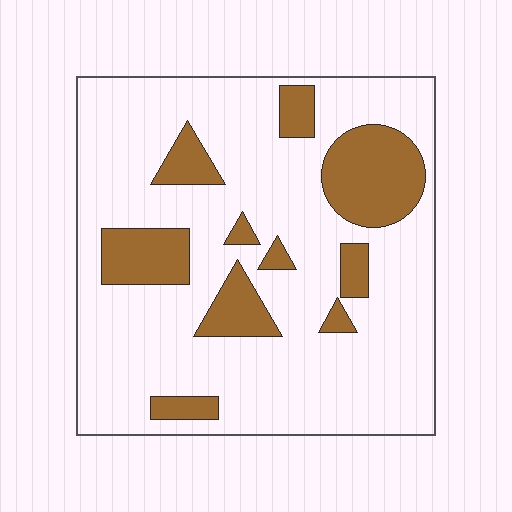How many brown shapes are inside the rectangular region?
10.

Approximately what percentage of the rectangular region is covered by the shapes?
Approximately 20%.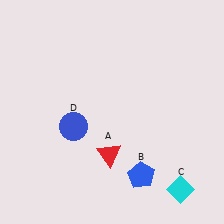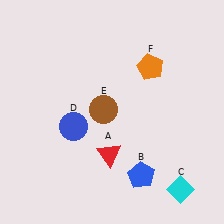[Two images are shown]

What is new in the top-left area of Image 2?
A brown circle (E) was added in the top-left area of Image 2.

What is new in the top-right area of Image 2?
An orange pentagon (F) was added in the top-right area of Image 2.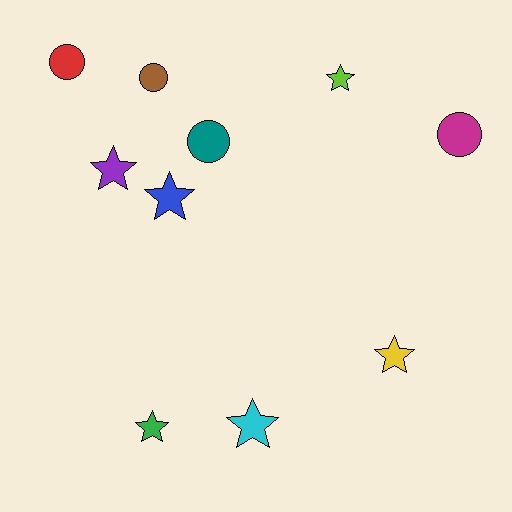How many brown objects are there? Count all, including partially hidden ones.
There is 1 brown object.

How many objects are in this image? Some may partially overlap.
There are 10 objects.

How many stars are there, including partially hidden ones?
There are 6 stars.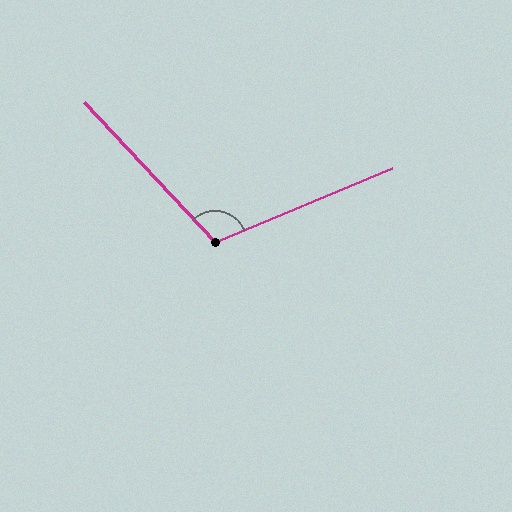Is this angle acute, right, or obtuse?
It is obtuse.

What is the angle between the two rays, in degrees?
Approximately 110 degrees.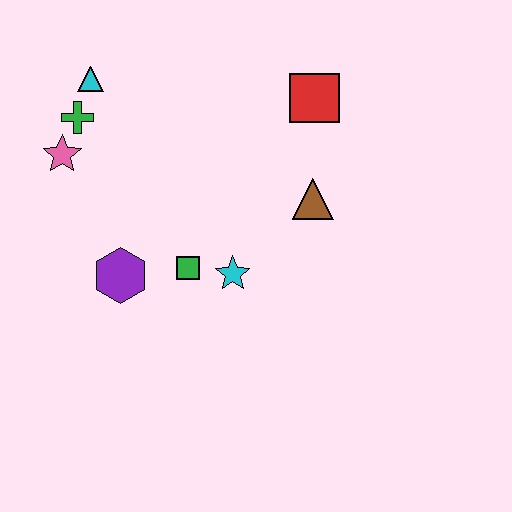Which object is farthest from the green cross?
The brown triangle is farthest from the green cross.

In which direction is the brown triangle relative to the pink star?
The brown triangle is to the right of the pink star.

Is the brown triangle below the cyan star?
No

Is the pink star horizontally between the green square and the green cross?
No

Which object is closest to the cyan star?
The green square is closest to the cyan star.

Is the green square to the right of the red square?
No